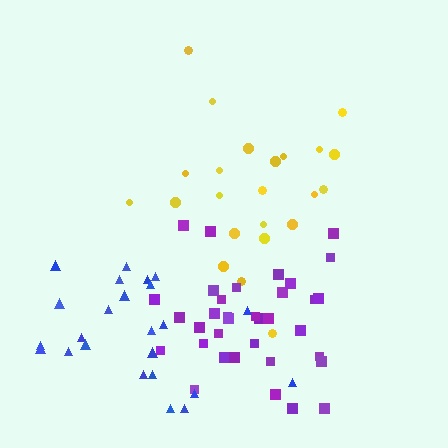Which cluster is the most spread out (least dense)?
Blue.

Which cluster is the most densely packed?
Purple.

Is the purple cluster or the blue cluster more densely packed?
Purple.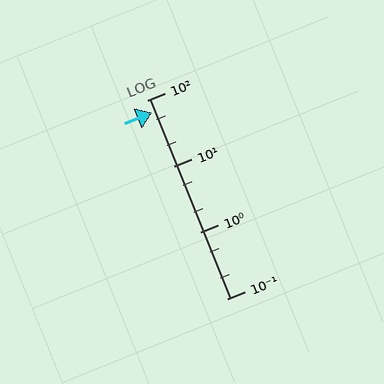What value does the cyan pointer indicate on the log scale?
The pointer indicates approximately 64.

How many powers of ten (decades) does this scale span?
The scale spans 3 decades, from 0.1 to 100.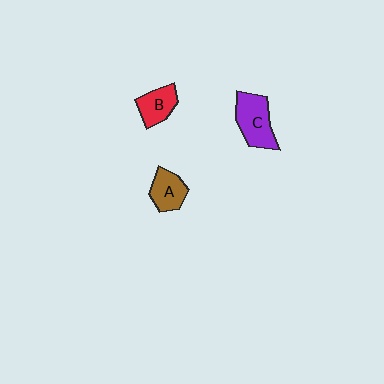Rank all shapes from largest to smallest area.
From largest to smallest: C (purple), A (brown), B (red).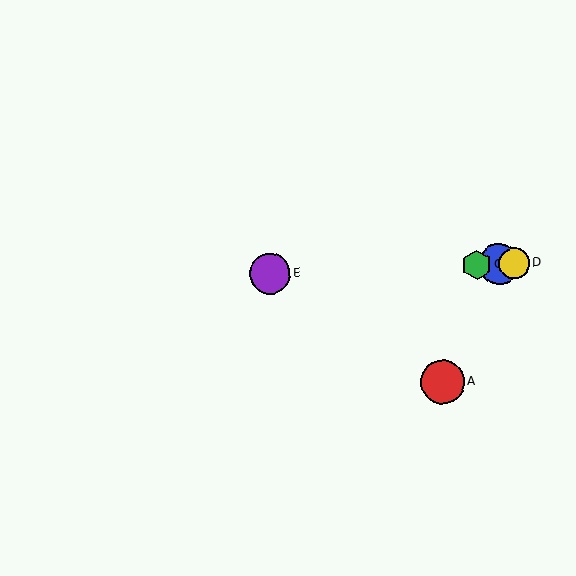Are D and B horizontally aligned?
Yes, both are at y≈263.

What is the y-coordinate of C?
Object C is at y≈265.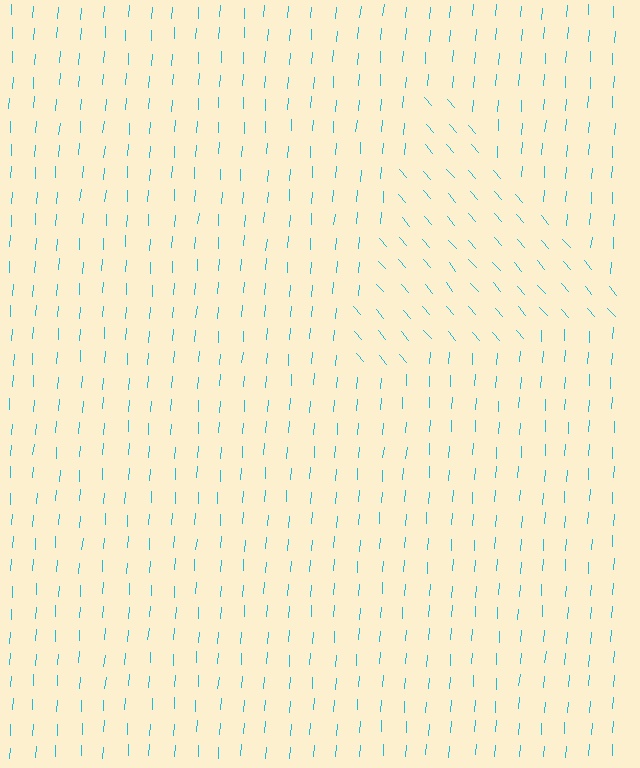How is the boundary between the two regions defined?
The boundary is defined purely by a change in line orientation (approximately 45 degrees difference). All lines are the same color and thickness.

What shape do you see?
I see a triangle.